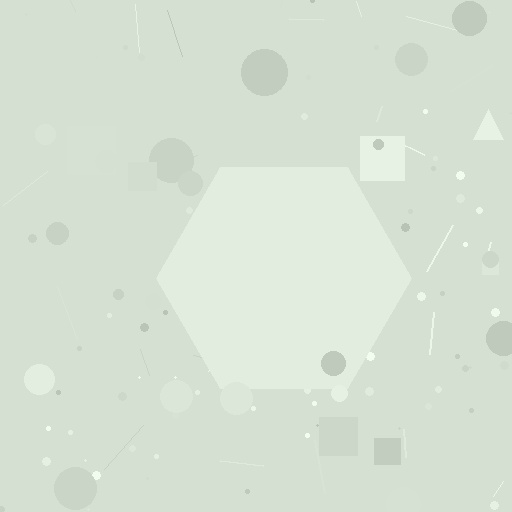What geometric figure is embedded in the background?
A hexagon is embedded in the background.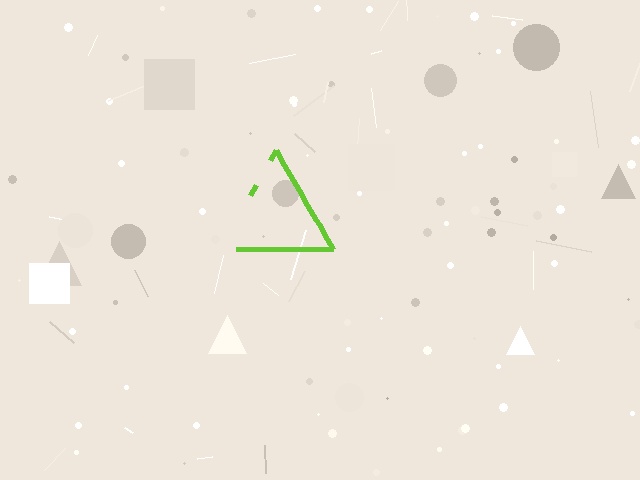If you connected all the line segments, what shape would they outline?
They would outline a triangle.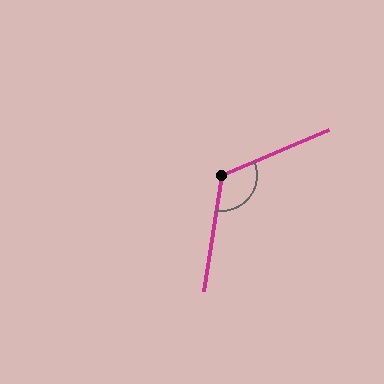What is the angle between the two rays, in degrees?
Approximately 122 degrees.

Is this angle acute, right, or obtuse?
It is obtuse.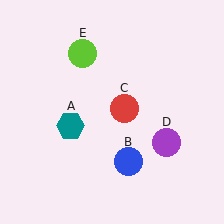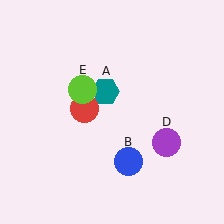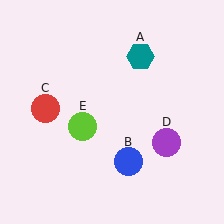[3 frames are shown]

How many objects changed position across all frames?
3 objects changed position: teal hexagon (object A), red circle (object C), lime circle (object E).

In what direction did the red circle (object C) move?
The red circle (object C) moved left.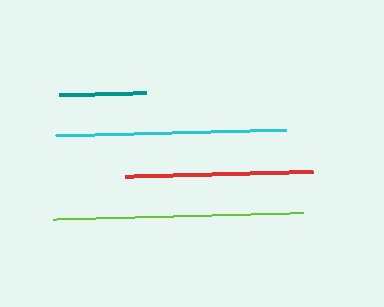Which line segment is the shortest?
The teal line is the shortest at approximately 87 pixels.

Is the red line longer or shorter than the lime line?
The lime line is longer than the red line.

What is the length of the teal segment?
The teal segment is approximately 87 pixels long.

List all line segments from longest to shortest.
From longest to shortest: lime, cyan, red, teal.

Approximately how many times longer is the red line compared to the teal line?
The red line is approximately 2.2 times the length of the teal line.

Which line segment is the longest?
The lime line is the longest at approximately 250 pixels.